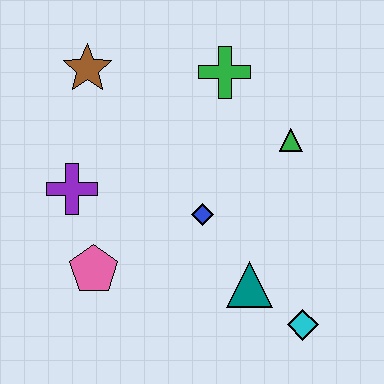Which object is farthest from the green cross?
The cyan diamond is farthest from the green cross.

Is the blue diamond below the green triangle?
Yes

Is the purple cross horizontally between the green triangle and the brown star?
No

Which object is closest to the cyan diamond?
The teal triangle is closest to the cyan diamond.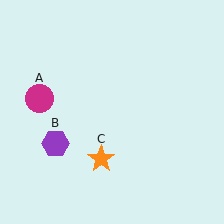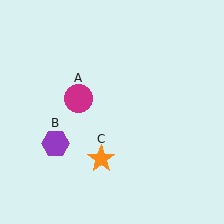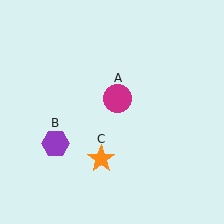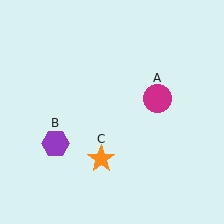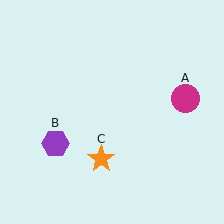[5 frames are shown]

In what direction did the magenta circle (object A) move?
The magenta circle (object A) moved right.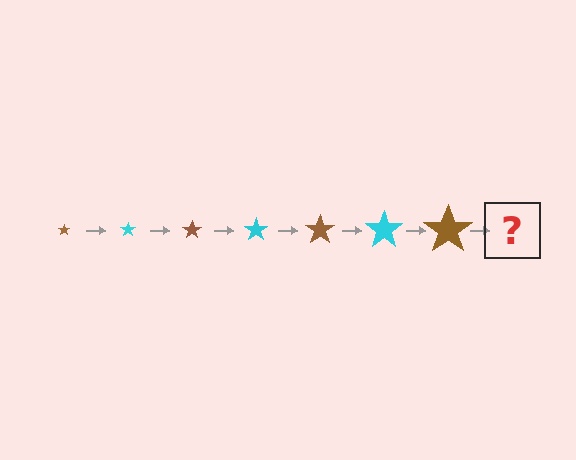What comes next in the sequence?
The next element should be a cyan star, larger than the previous one.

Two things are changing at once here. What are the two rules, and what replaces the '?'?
The two rules are that the star grows larger each step and the color cycles through brown and cyan. The '?' should be a cyan star, larger than the previous one.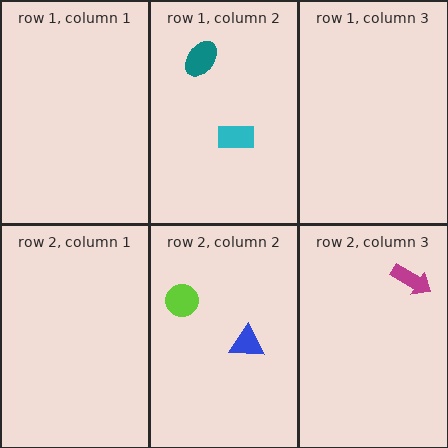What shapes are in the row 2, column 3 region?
The magenta arrow.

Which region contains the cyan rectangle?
The row 1, column 2 region.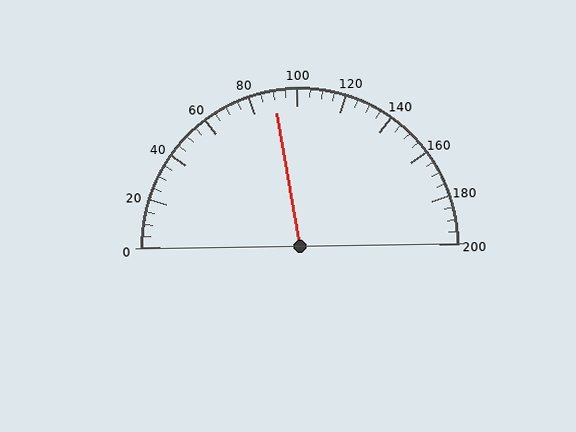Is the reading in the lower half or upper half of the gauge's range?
The reading is in the lower half of the range (0 to 200).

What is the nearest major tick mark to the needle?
The nearest major tick mark is 80.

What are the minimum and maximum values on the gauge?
The gauge ranges from 0 to 200.